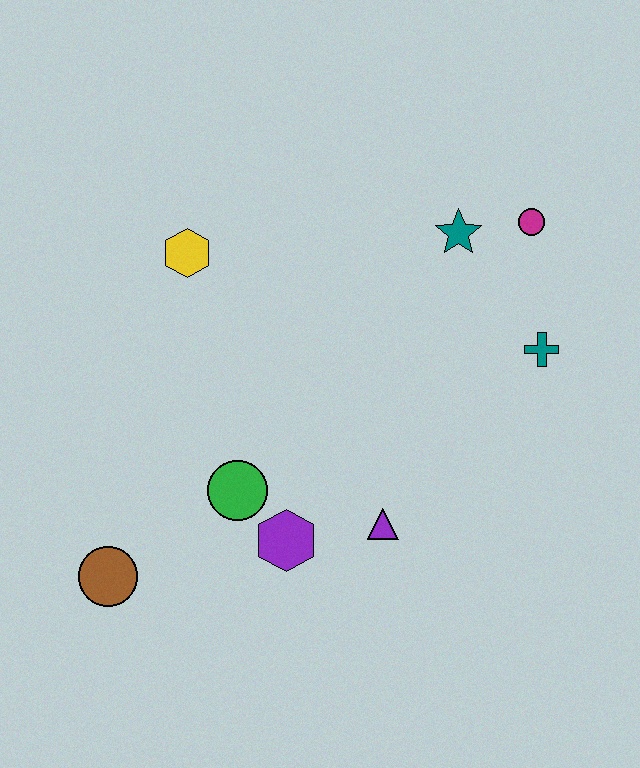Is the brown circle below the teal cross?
Yes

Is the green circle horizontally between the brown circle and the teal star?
Yes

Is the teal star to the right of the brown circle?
Yes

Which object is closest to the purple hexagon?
The green circle is closest to the purple hexagon.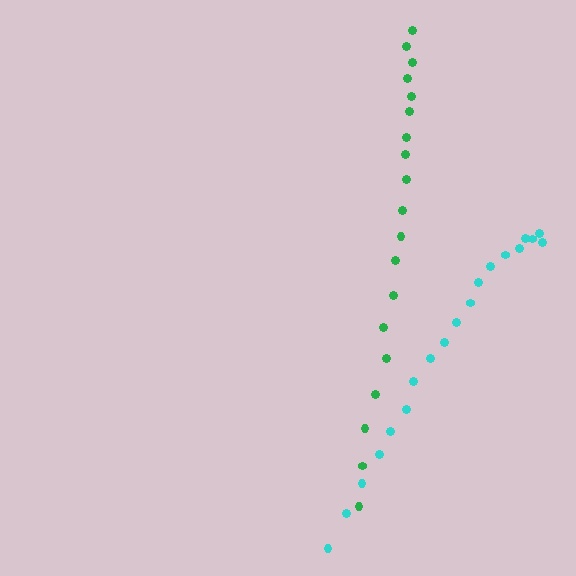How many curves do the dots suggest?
There are 2 distinct paths.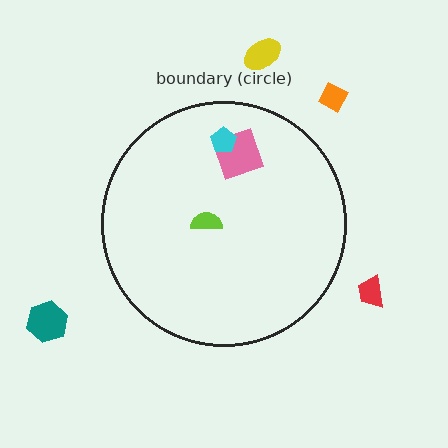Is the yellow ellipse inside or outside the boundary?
Outside.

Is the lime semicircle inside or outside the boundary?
Inside.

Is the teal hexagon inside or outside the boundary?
Outside.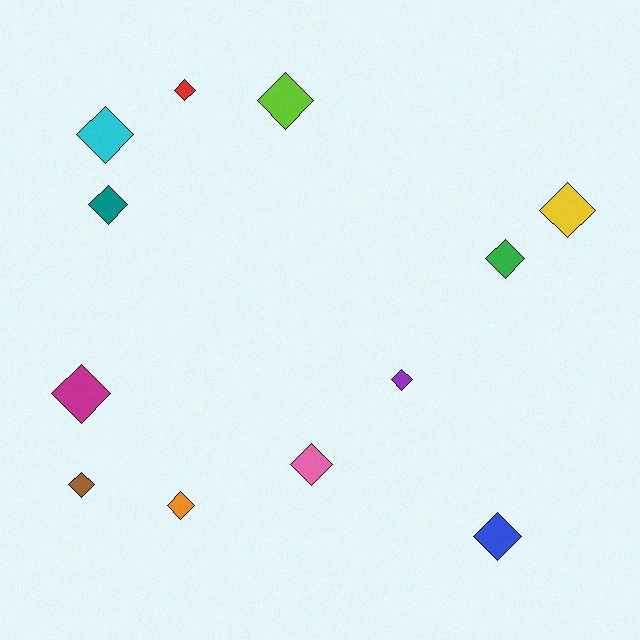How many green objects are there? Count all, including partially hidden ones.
There is 1 green object.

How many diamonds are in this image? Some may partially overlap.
There are 12 diamonds.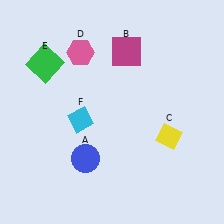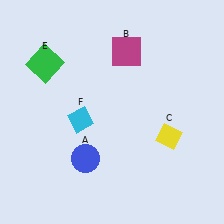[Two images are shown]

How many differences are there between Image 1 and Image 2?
There is 1 difference between the two images.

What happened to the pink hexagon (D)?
The pink hexagon (D) was removed in Image 2. It was in the top-left area of Image 1.